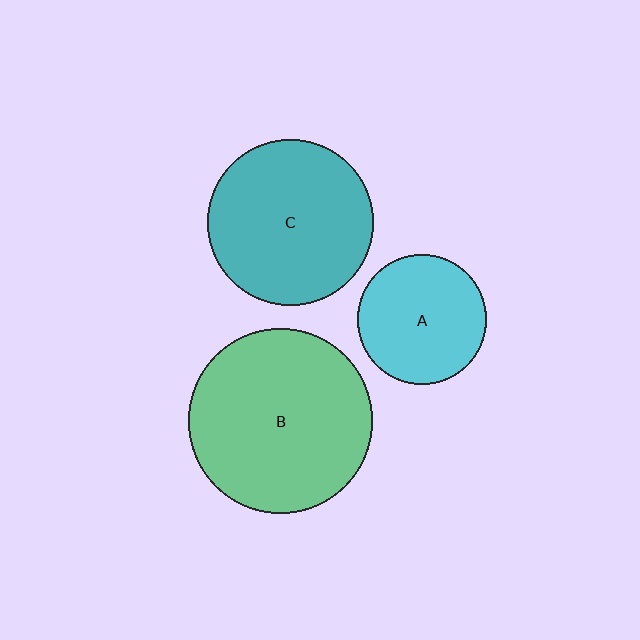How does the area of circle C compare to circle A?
Approximately 1.6 times.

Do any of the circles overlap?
No, none of the circles overlap.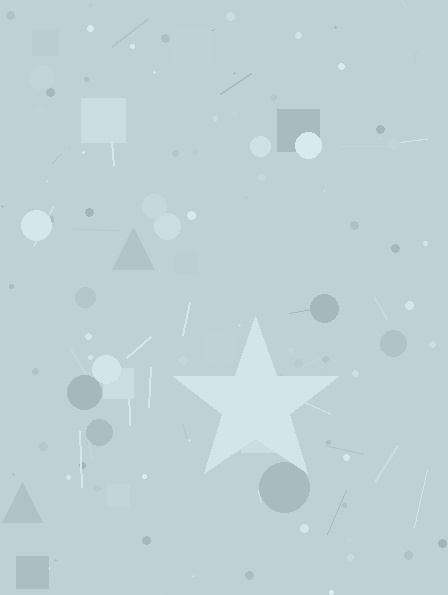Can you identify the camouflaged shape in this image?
The camouflaged shape is a star.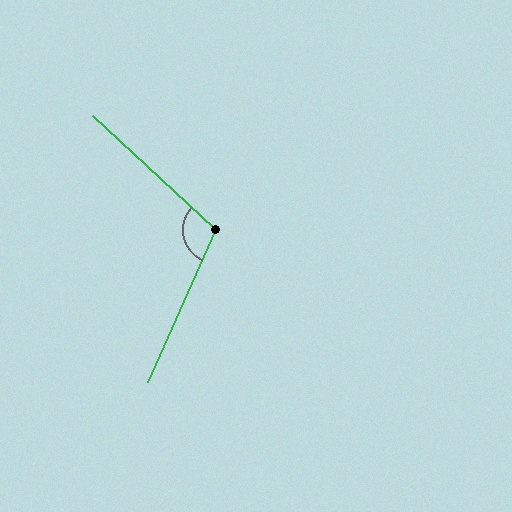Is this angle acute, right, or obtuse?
It is obtuse.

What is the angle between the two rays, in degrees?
Approximately 109 degrees.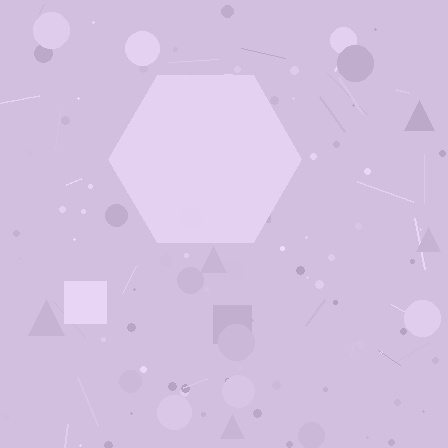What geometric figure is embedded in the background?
A hexagon is embedded in the background.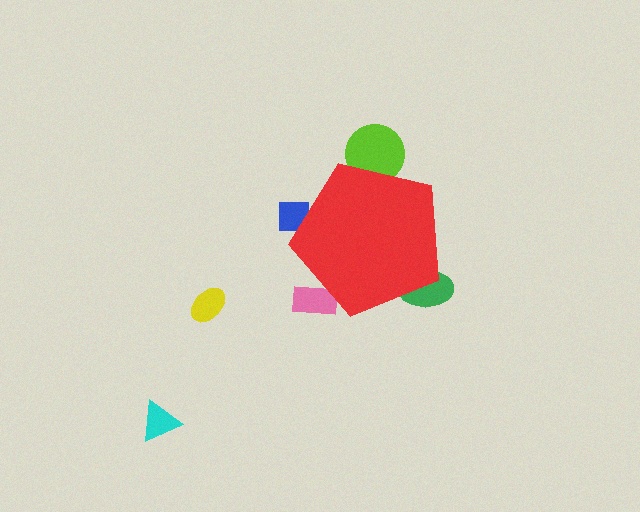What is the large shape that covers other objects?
A red pentagon.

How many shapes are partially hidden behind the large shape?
4 shapes are partially hidden.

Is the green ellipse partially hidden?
Yes, the green ellipse is partially hidden behind the red pentagon.